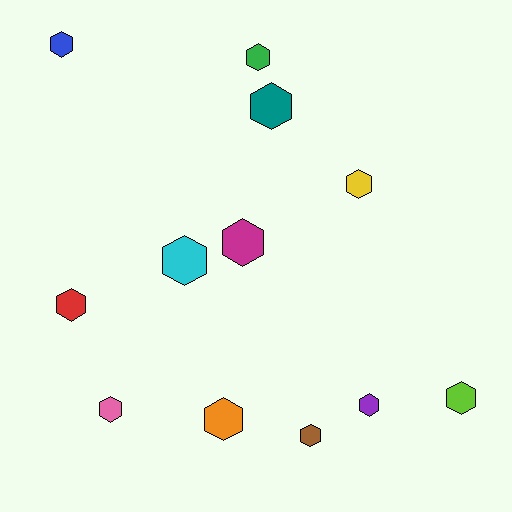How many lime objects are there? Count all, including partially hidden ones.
There is 1 lime object.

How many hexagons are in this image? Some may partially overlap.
There are 12 hexagons.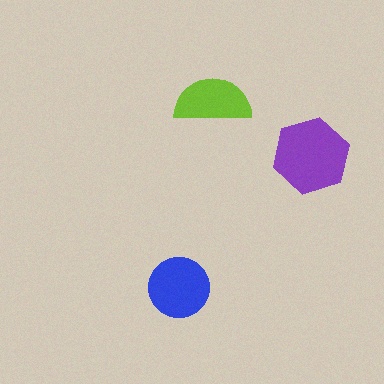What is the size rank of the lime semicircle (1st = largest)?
3rd.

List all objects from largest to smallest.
The purple hexagon, the blue circle, the lime semicircle.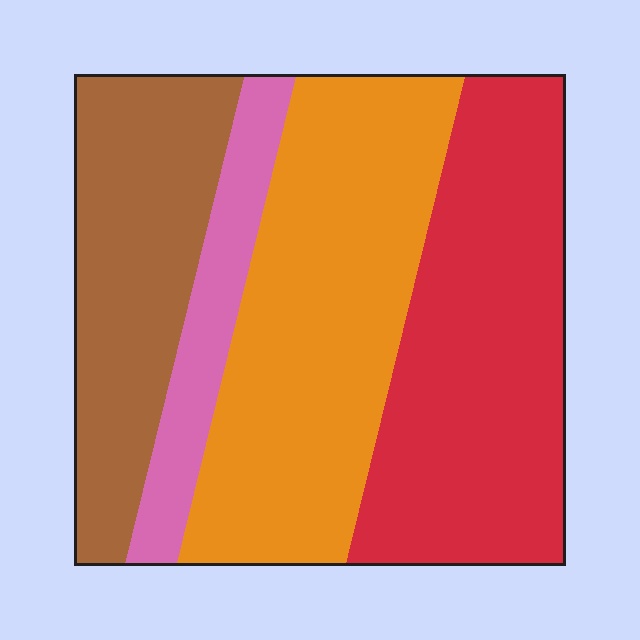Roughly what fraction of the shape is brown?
Brown covers roughly 25% of the shape.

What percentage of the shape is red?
Red takes up about one third (1/3) of the shape.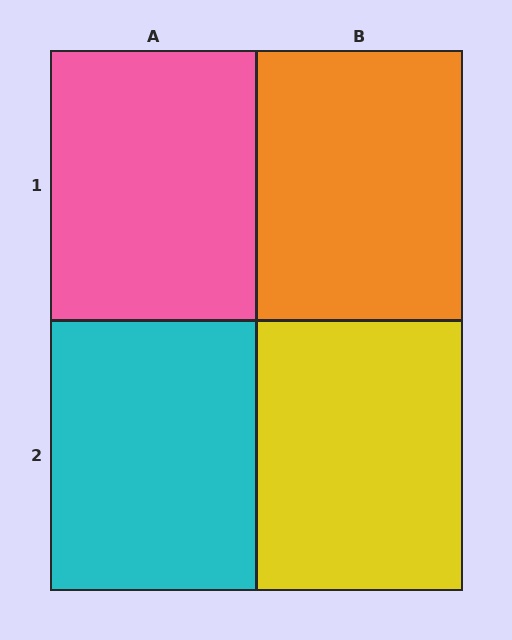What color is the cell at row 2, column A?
Cyan.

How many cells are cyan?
1 cell is cyan.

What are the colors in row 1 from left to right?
Pink, orange.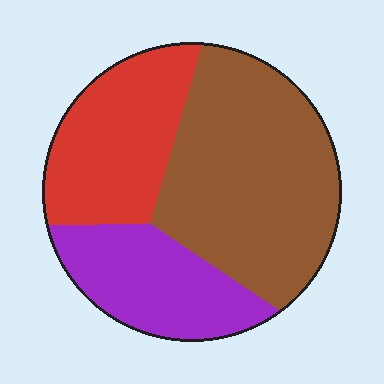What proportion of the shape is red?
Red takes up about one quarter (1/4) of the shape.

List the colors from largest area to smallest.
From largest to smallest: brown, red, purple.